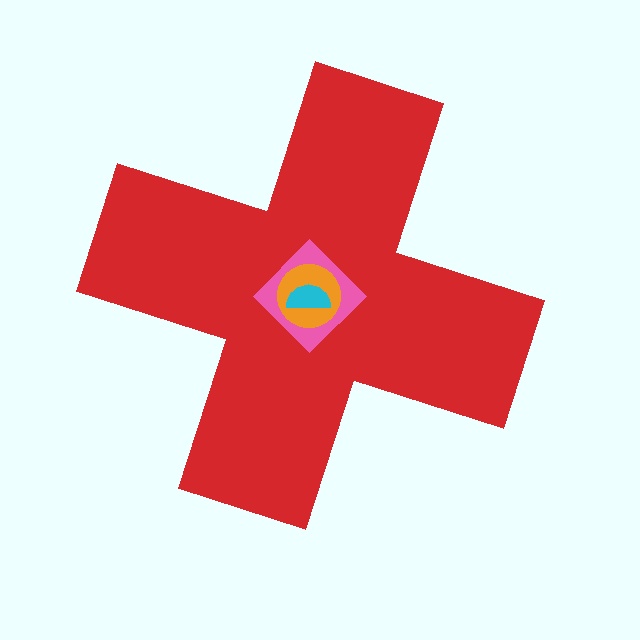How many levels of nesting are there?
4.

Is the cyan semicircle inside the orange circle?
Yes.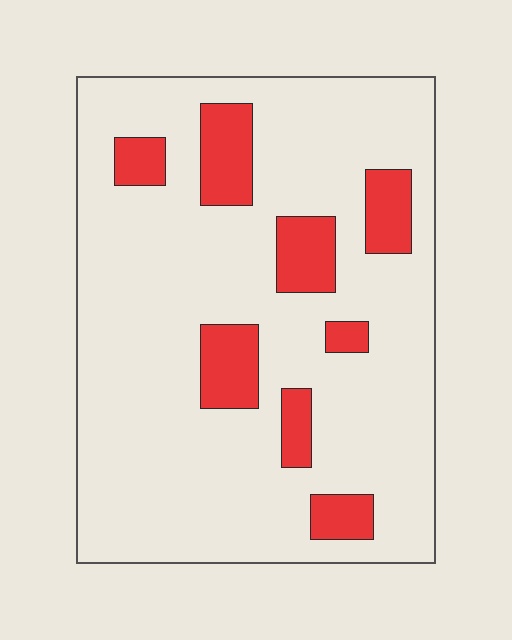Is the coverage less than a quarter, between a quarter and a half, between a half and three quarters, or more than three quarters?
Less than a quarter.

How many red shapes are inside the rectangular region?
8.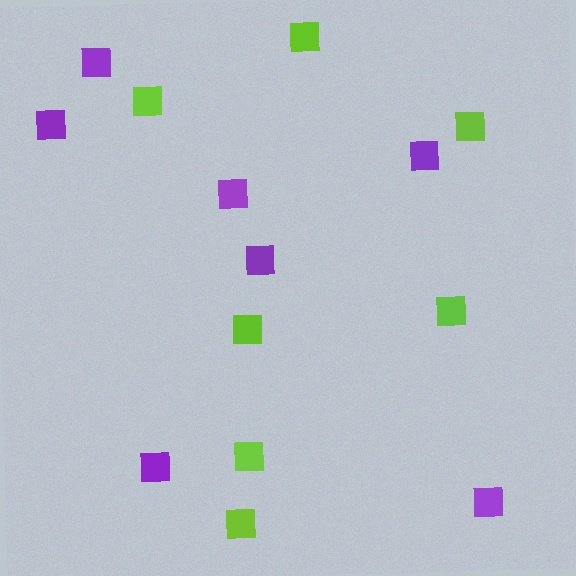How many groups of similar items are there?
There are 2 groups: one group of lime squares (7) and one group of purple squares (7).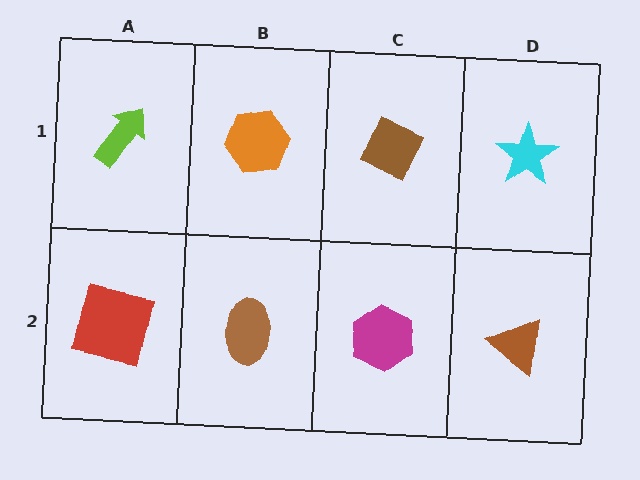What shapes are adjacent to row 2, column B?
An orange hexagon (row 1, column B), a red square (row 2, column A), a magenta hexagon (row 2, column C).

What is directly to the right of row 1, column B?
A brown diamond.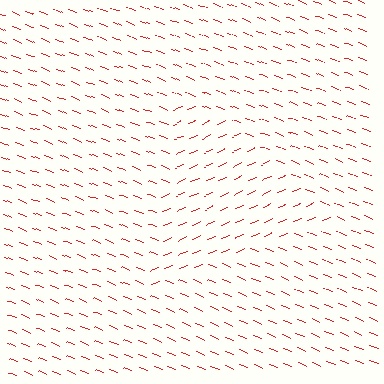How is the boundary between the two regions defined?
The boundary is defined purely by a change in line orientation (approximately 45 degrees difference). All lines are the same color and thickness.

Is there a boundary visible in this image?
Yes, there is a texture boundary formed by a change in line orientation.